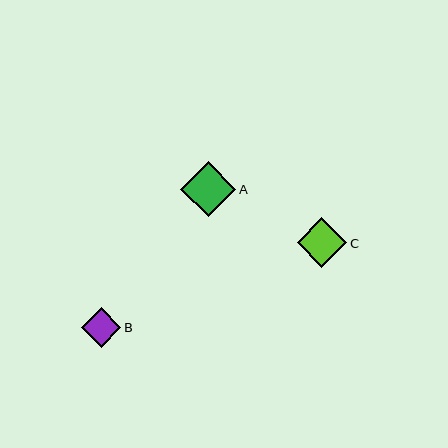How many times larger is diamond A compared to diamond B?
Diamond A is approximately 1.4 times the size of diamond B.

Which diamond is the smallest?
Diamond B is the smallest with a size of approximately 39 pixels.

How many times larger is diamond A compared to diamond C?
Diamond A is approximately 1.1 times the size of diamond C.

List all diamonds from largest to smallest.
From largest to smallest: A, C, B.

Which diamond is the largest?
Diamond A is the largest with a size of approximately 55 pixels.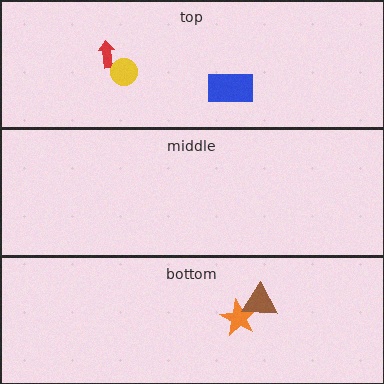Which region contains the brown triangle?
The bottom region.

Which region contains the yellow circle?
The top region.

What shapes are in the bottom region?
The orange star, the brown triangle.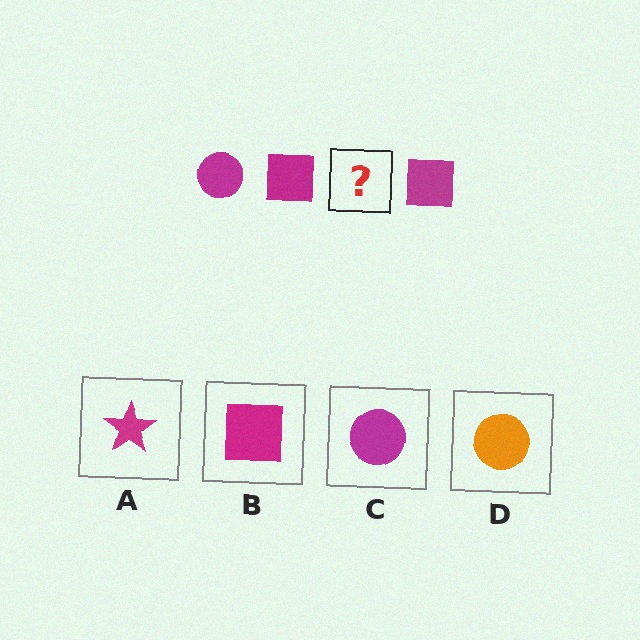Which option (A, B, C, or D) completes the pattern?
C.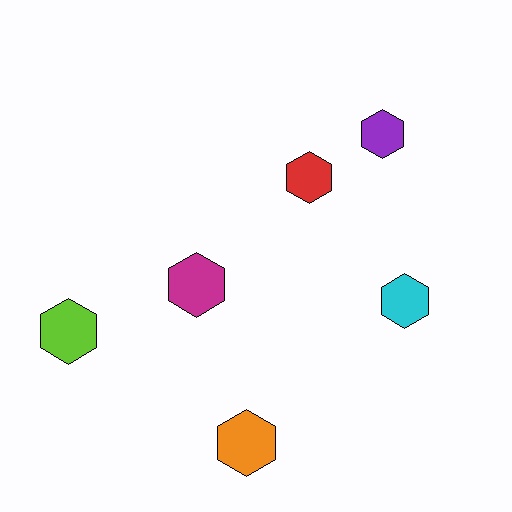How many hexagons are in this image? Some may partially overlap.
There are 6 hexagons.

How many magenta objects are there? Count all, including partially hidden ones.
There is 1 magenta object.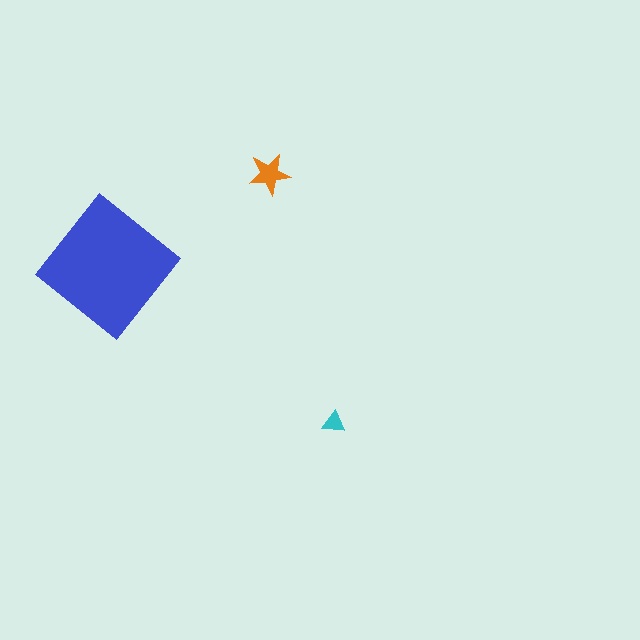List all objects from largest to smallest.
The blue diamond, the orange star, the cyan triangle.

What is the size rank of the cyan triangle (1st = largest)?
3rd.